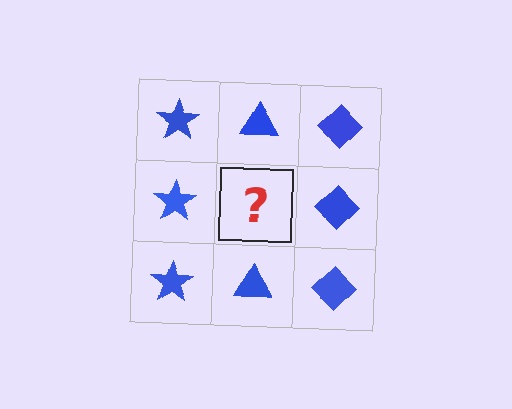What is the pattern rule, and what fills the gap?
The rule is that each column has a consistent shape. The gap should be filled with a blue triangle.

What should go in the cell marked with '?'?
The missing cell should contain a blue triangle.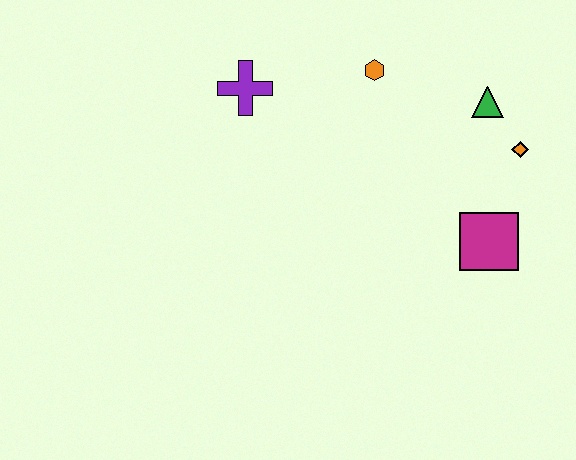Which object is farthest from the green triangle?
The purple cross is farthest from the green triangle.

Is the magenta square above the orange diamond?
No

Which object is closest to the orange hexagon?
The green triangle is closest to the orange hexagon.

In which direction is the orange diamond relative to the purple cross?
The orange diamond is to the right of the purple cross.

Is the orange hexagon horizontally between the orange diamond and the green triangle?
No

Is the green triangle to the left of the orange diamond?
Yes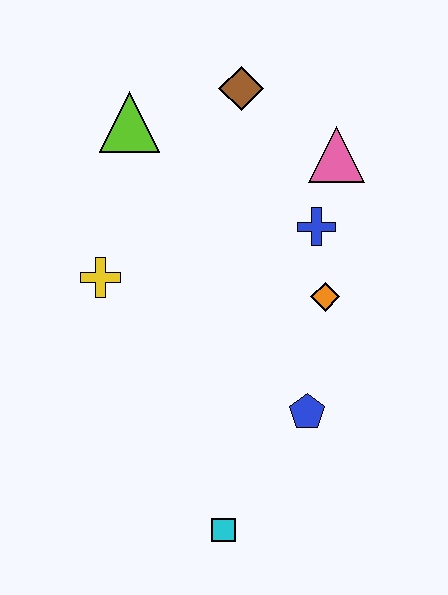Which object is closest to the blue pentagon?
The orange diamond is closest to the blue pentagon.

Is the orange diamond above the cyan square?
Yes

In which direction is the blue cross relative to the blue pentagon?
The blue cross is above the blue pentagon.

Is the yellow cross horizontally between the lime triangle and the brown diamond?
No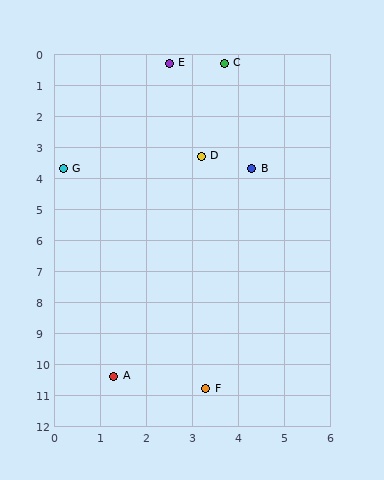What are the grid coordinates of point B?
Point B is at approximately (4.3, 3.7).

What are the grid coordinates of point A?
Point A is at approximately (1.3, 10.4).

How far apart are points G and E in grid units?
Points G and E are about 4.1 grid units apart.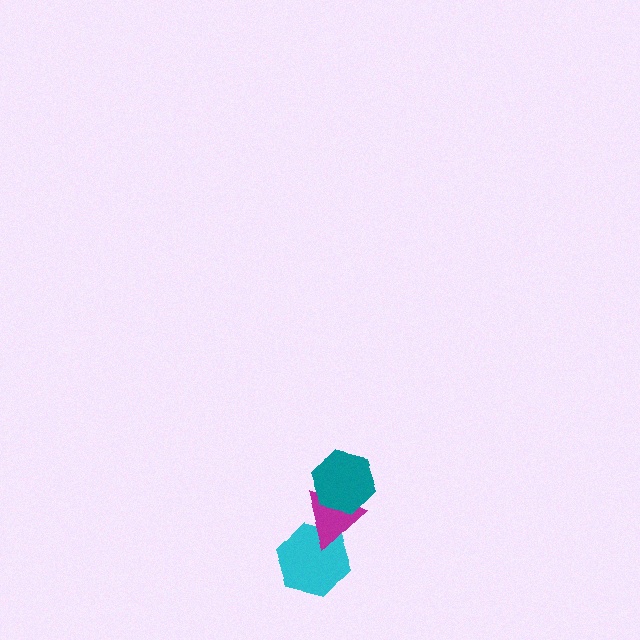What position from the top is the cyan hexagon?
The cyan hexagon is 3rd from the top.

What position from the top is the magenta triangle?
The magenta triangle is 2nd from the top.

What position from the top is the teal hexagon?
The teal hexagon is 1st from the top.